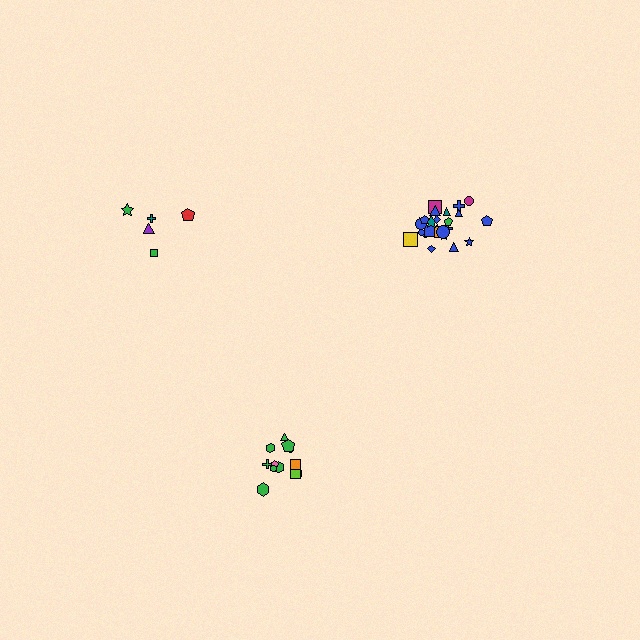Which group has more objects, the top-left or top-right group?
The top-right group.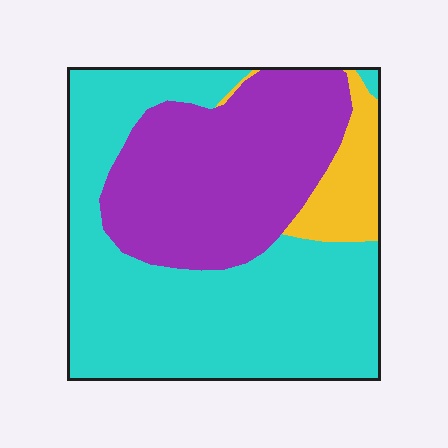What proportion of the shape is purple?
Purple takes up about three eighths (3/8) of the shape.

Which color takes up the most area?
Cyan, at roughly 55%.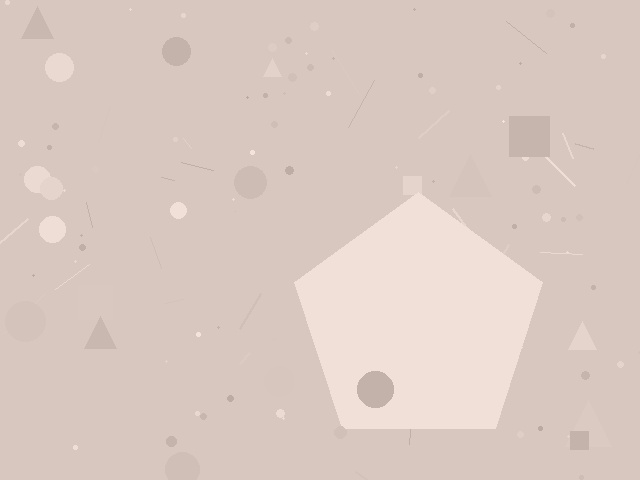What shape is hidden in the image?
A pentagon is hidden in the image.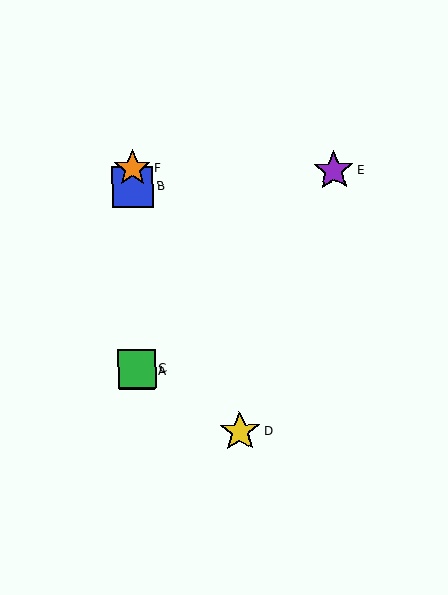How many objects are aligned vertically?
4 objects (A, B, C, F) are aligned vertically.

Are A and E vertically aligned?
No, A is at x≈137 and E is at x≈334.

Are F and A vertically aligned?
Yes, both are at x≈133.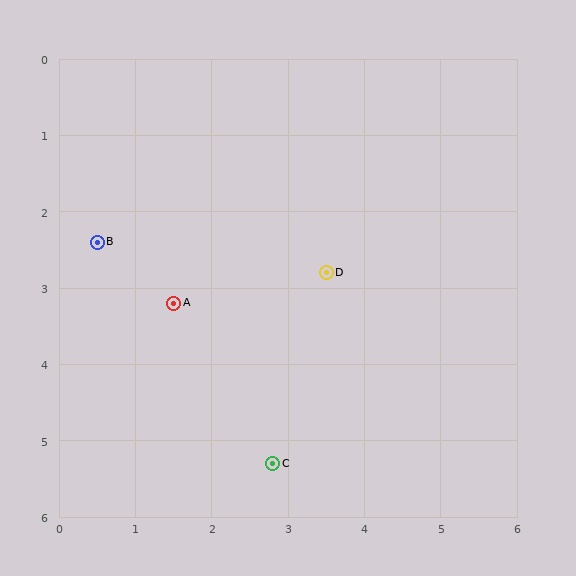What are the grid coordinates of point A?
Point A is at approximately (1.5, 3.2).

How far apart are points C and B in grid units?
Points C and B are about 3.7 grid units apart.